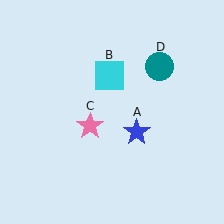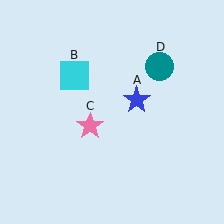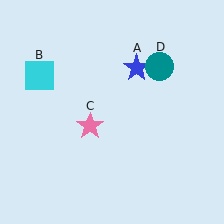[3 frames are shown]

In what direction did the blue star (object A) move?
The blue star (object A) moved up.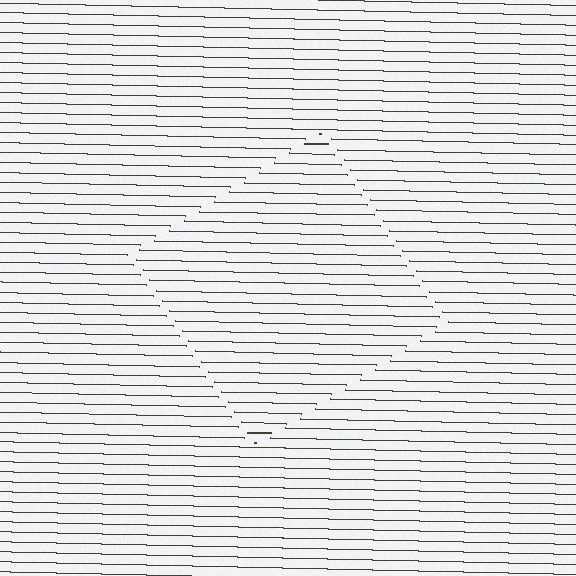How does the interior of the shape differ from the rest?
The interior of the shape contains the same grating, shifted by half a period — the contour is defined by the phase discontinuity where line-ends from the inner and outer gratings abut.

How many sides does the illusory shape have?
4 sides — the line-ends trace a square.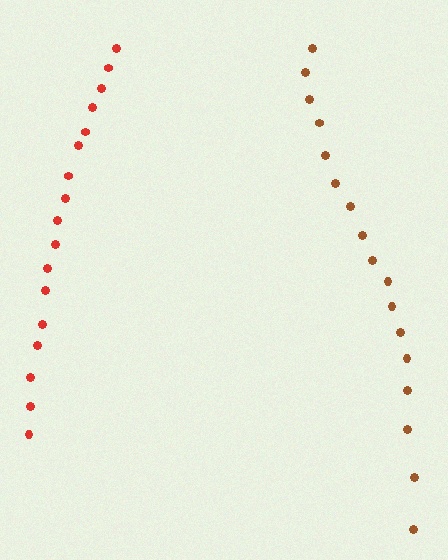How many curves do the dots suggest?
There are 2 distinct paths.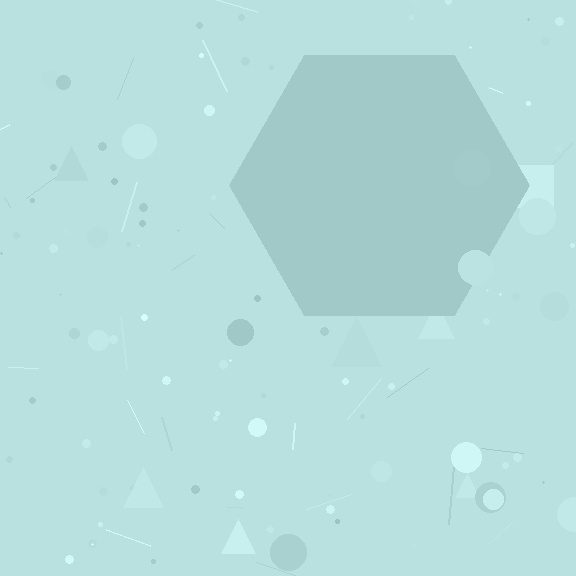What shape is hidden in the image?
A hexagon is hidden in the image.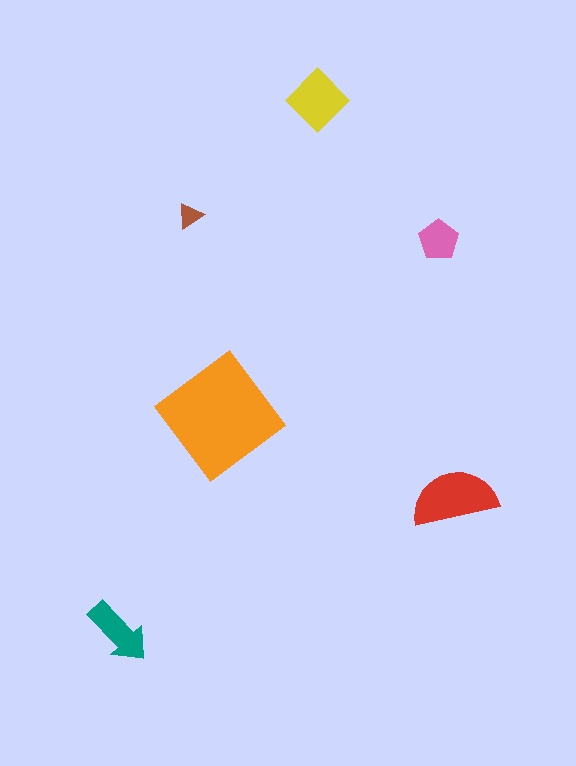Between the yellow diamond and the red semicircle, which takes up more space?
The red semicircle.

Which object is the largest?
The orange diamond.